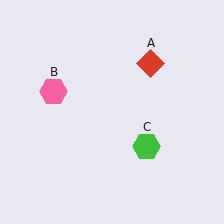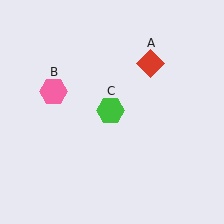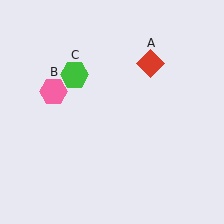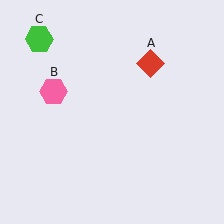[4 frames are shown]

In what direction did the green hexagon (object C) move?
The green hexagon (object C) moved up and to the left.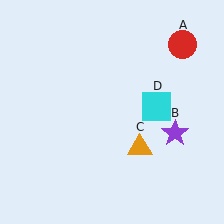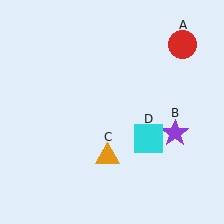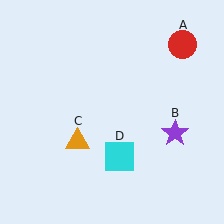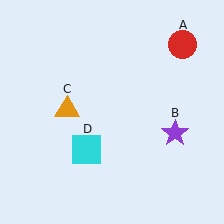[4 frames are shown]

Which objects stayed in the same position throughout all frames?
Red circle (object A) and purple star (object B) remained stationary.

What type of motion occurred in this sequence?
The orange triangle (object C), cyan square (object D) rotated clockwise around the center of the scene.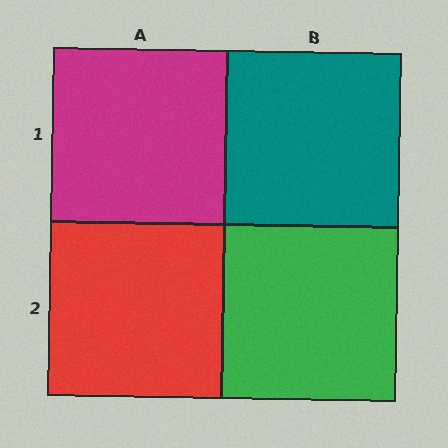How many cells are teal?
1 cell is teal.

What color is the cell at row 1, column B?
Teal.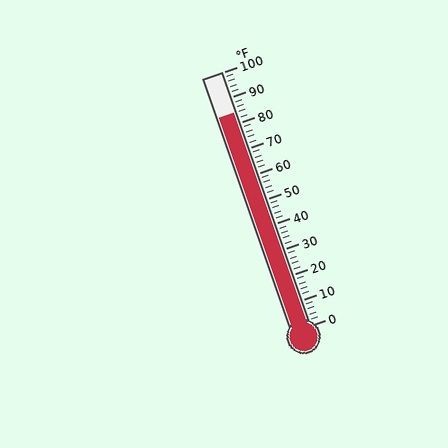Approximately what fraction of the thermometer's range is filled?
The thermometer is filled to approximately 85% of its range.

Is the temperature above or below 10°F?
The temperature is above 10°F.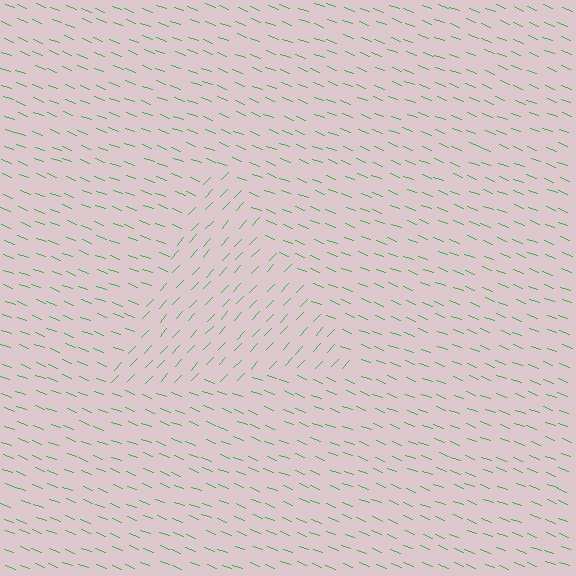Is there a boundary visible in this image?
Yes, there is a texture boundary formed by a change in line orientation.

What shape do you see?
I see a triangle.